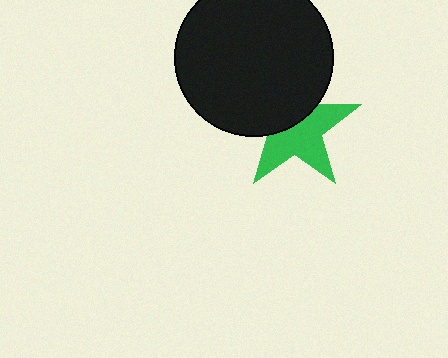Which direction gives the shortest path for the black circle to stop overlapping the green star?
Moving up gives the shortest separation.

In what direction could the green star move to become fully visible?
The green star could move down. That would shift it out from behind the black circle entirely.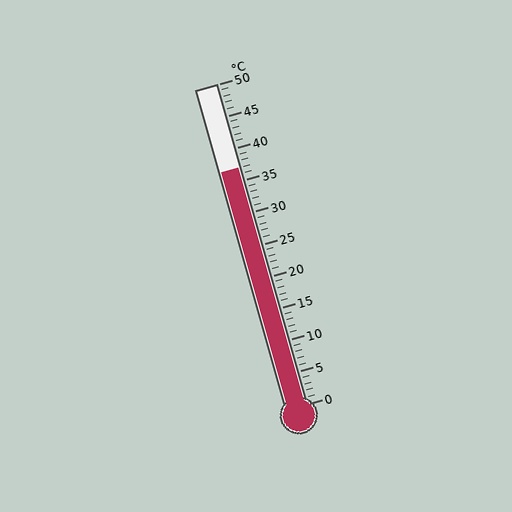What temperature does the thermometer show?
The thermometer shows approximately 37°C.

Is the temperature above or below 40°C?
The temperature is below 40°C.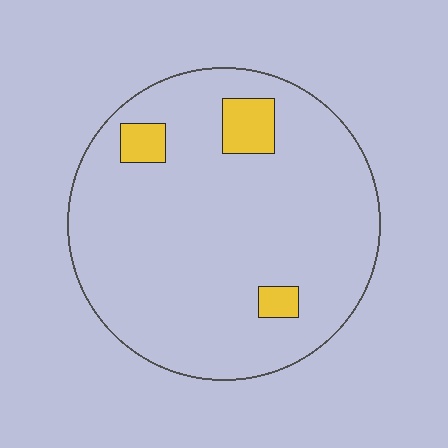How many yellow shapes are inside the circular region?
3.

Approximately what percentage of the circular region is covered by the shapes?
Approximately 10%.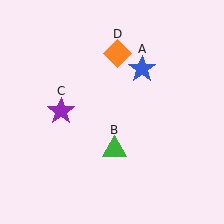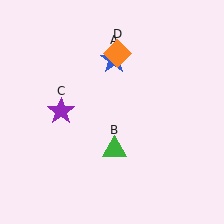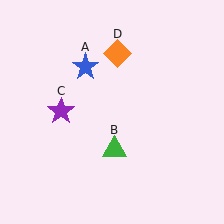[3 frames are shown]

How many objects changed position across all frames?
1 object changed position: blue star (object A).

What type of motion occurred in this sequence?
The blue star (object A) rotated counterclockwise around the center of the scene.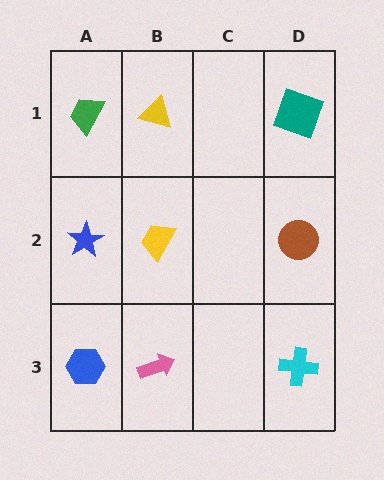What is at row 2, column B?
A yellow trapezoid.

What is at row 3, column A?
A blue hexagon.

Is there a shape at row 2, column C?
No, that cell is empty.